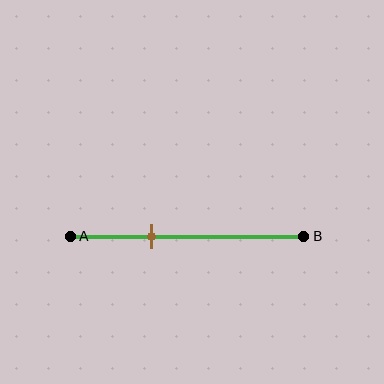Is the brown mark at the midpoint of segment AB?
No, the mark is at about 35% from A, not at the 50% midpoint.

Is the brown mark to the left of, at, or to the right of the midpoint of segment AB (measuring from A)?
The brown mark is to the left of the midpoint of segment AB.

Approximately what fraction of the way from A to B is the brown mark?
The brown mark is approximately 35% of the way from A to B.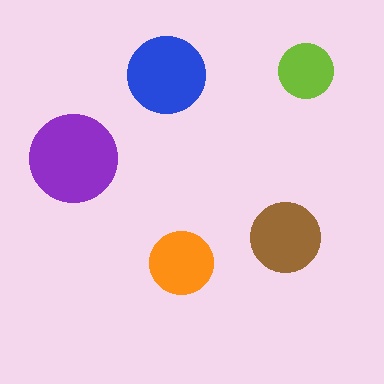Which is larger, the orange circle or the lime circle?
The orange one.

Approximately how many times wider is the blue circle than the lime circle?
About 1.5 times wider.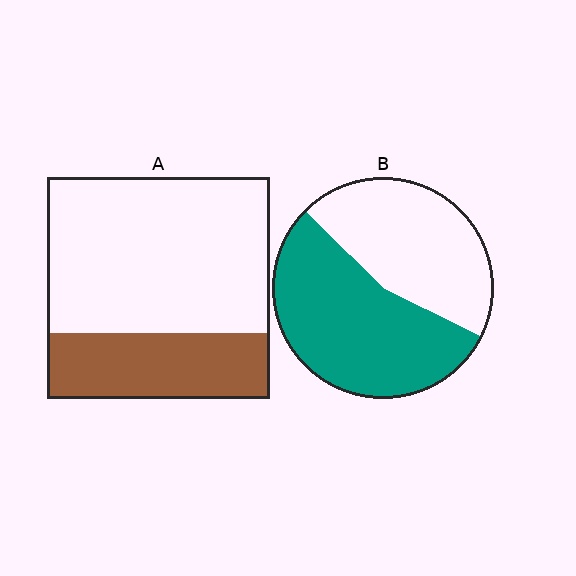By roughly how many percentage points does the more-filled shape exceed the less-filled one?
By roughly 25 percentage points (B over A).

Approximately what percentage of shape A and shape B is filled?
A is approximately 30% and B is approximately 55%.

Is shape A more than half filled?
No.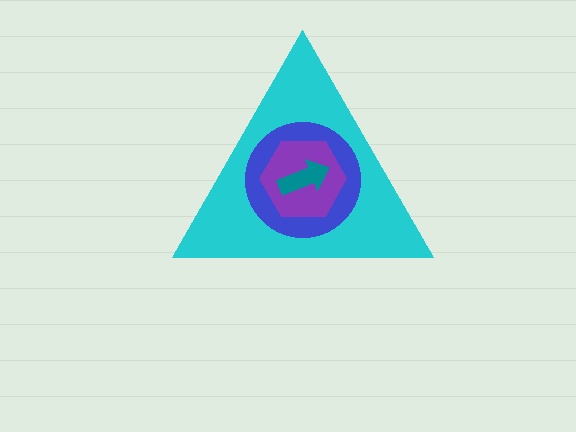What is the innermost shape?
The teal arrow.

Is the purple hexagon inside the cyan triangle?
Yes.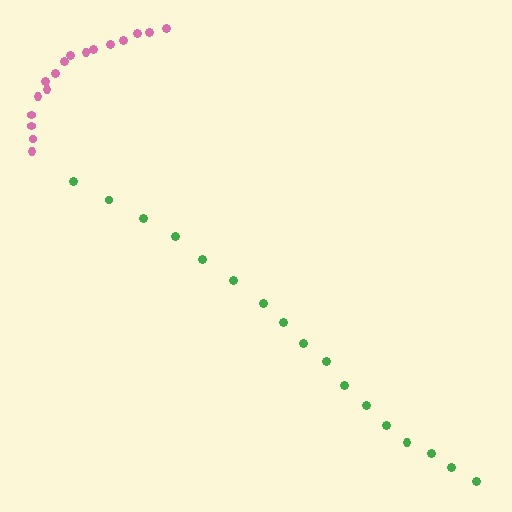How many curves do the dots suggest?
There are 2 distinct paths.